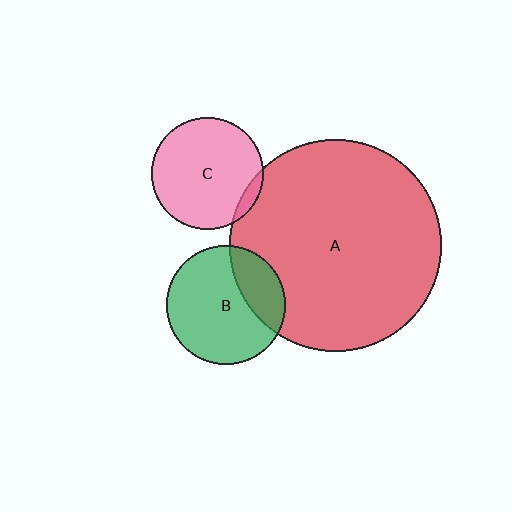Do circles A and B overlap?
Yes.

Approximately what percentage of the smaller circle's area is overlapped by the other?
Approximately 25%.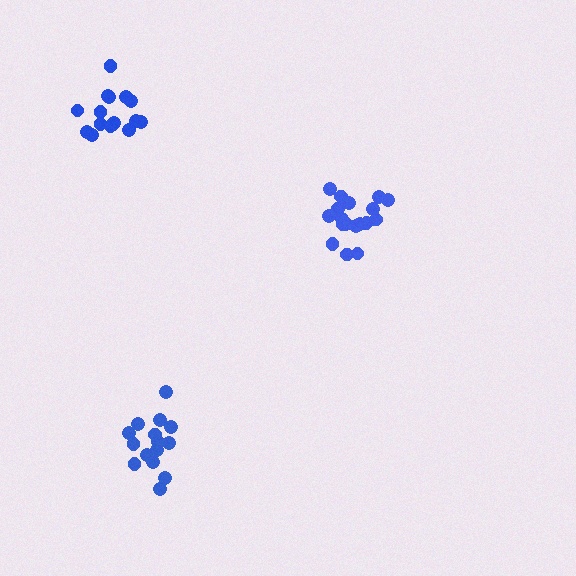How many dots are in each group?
Group 1: 15 dots, Group 2: 18 dots, Group 3: 16 dots (49 total).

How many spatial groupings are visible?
There are 3 spatial groupings.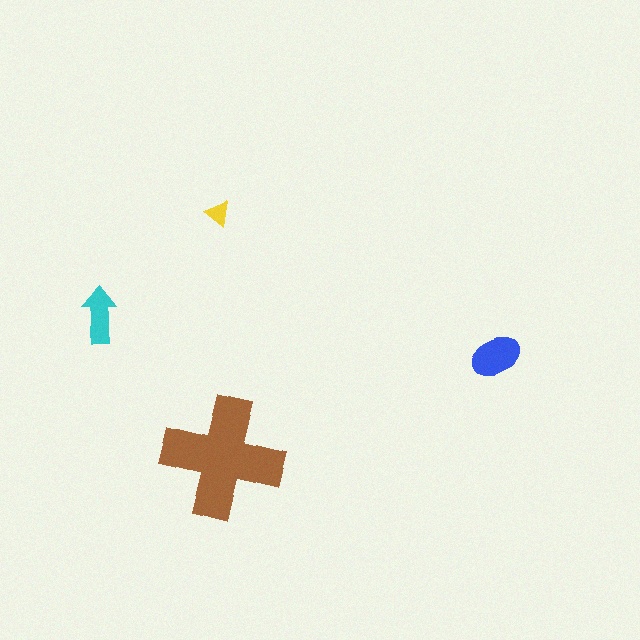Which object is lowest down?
The brown cross is bottommost.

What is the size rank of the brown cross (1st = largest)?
1st.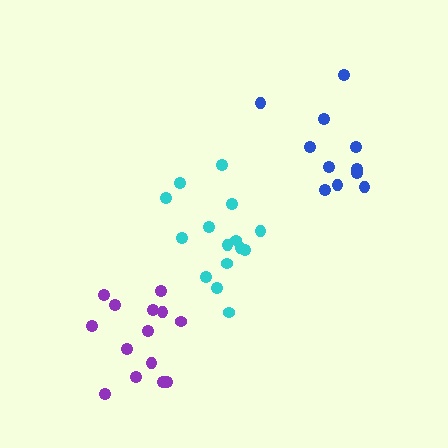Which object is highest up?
The blue cluster is topmost.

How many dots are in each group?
Group 1: 15 dots, Group 2: 11 dots, Group 3: 14 dots (40 total).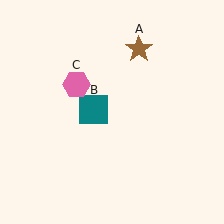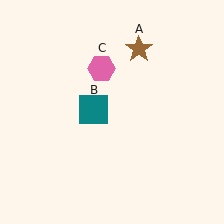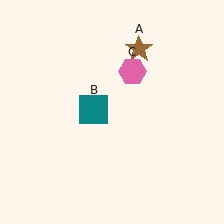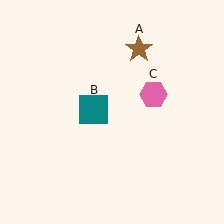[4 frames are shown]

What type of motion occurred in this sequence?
The pink hexagon (object C) rotated clockwise around the center of the scene.